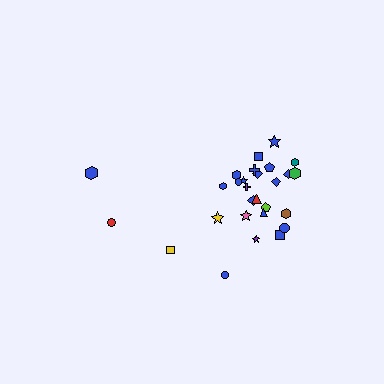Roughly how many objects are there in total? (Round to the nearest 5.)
Roughly 30 objects in total.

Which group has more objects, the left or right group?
The right group.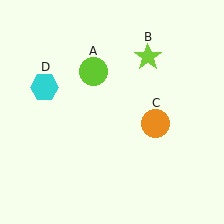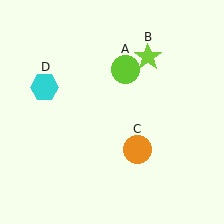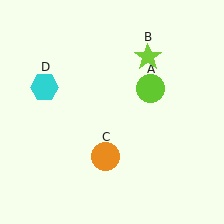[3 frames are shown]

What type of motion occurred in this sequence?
The lime circle (object A), orange circle (object C) rotated clockwise around the center of the scene.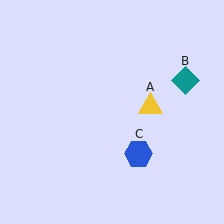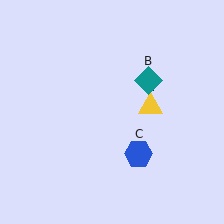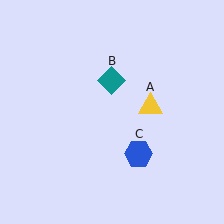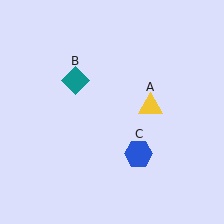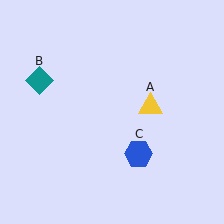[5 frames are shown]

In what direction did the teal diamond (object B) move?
The teal diamond (object B) moved left.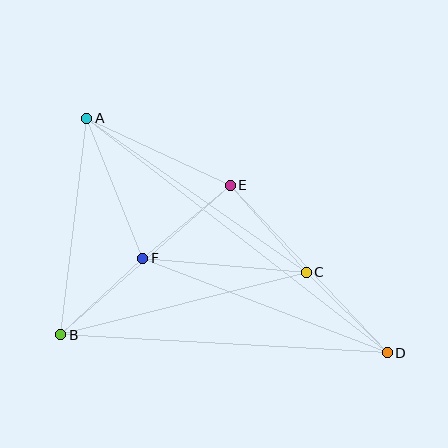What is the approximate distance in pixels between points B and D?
The distance between B and D is approximately 327 pixels.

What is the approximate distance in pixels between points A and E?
The distance between A and E is approximately 158 pixels.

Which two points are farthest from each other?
Points A and D are farthest from each other.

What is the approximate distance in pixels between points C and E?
The distance between C and E is approximately 116 pixels.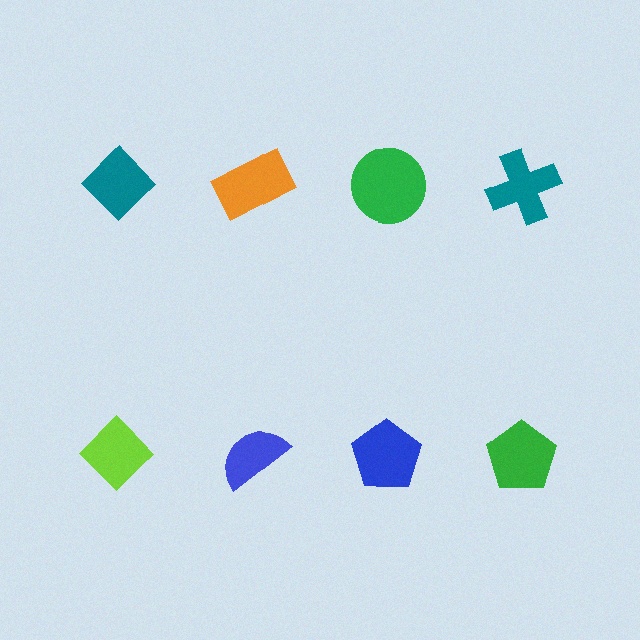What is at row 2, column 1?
A lime diamond.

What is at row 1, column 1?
A teal diamond.